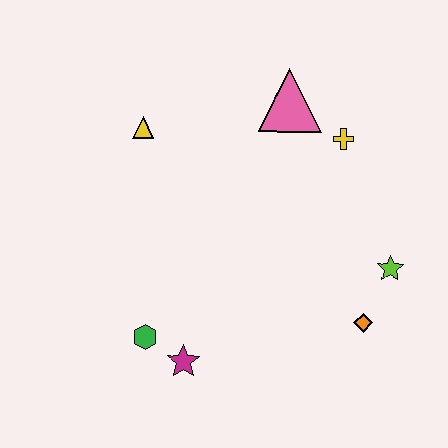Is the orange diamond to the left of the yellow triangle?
No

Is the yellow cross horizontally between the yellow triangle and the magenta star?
No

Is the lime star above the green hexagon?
Yes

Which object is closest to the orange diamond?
The lime star is closest to the orange diamond.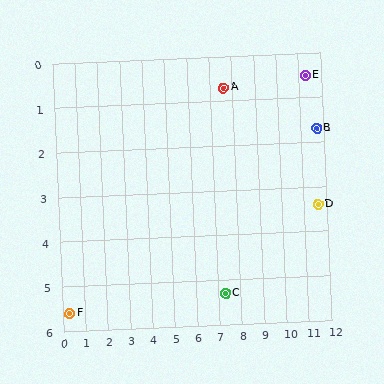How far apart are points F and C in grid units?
Points F and C are about 7.0 grid units apart.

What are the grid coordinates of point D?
Point D is at approximately (11.6, 3.4).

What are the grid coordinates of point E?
Point E is at approximately (11.3, 0.5).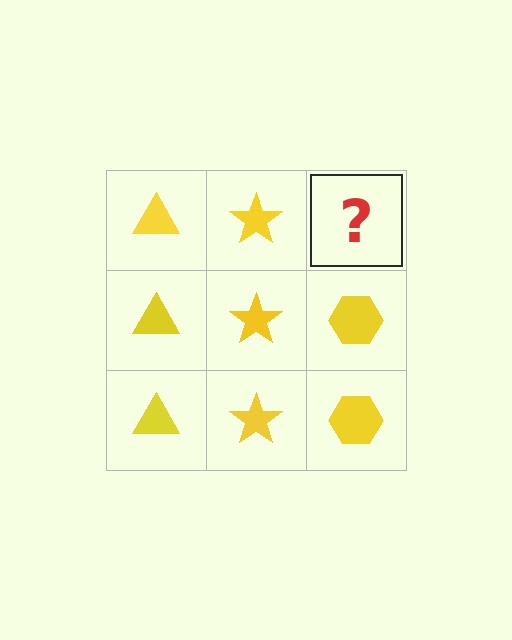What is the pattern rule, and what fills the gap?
The rule is that each column has a consistent shape. The gap should be filled with a yellow hexagon.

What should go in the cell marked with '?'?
The missing cell should contain a yellow hexagon.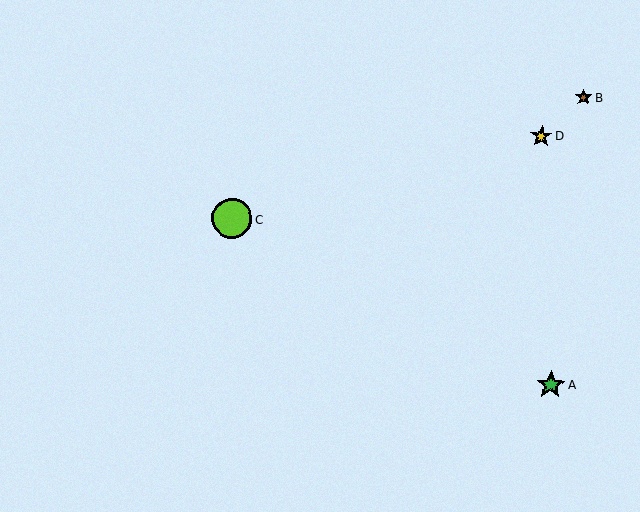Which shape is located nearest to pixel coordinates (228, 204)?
The lime circle (labeled C) at (232, 219) is nearest to that location.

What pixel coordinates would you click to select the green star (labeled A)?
Click at (551, 385) to select the green star A.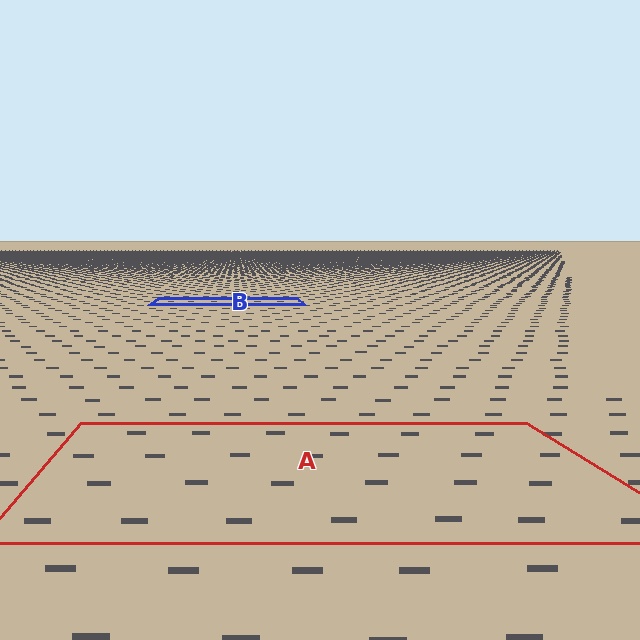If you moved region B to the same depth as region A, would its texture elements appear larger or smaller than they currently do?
They would appear larger. At a closer depth, the same texture elements are projected at a bigger on-screen size.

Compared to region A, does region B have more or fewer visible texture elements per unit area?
Region B has more texture elements per unit area — they are packed more densely because it is farther away.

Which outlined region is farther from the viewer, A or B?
Region B is farther from the viewer — the texture elements inside it appear smaller and more densely packed.